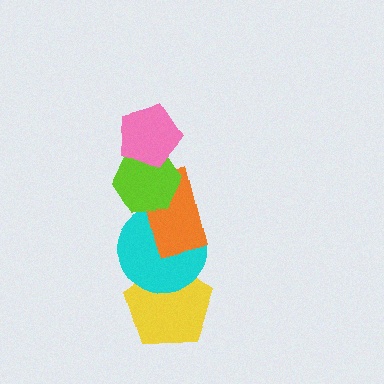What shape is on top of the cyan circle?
The orange rectangle is on top of the cyan circle.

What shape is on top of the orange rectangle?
The lime hexagon is on top of the orange rectangle.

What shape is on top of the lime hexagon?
The pink pentagon is on top of the lime hexagon.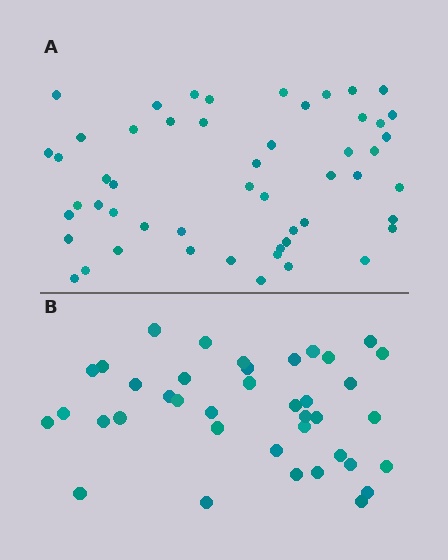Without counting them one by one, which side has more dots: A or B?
Region A (the top region) has more dots.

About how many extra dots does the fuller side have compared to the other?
Region A has approximately 15 more dots than region B.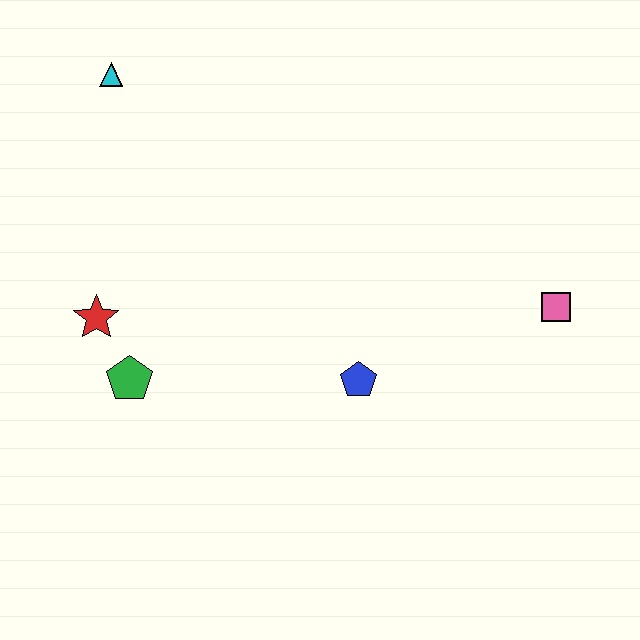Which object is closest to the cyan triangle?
The red star is closest to the cyan triangle.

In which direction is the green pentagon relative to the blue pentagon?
The green pentagon is to the left of the blue pentagon.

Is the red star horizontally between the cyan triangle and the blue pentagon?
No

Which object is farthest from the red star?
The pink square is farthest from the red star.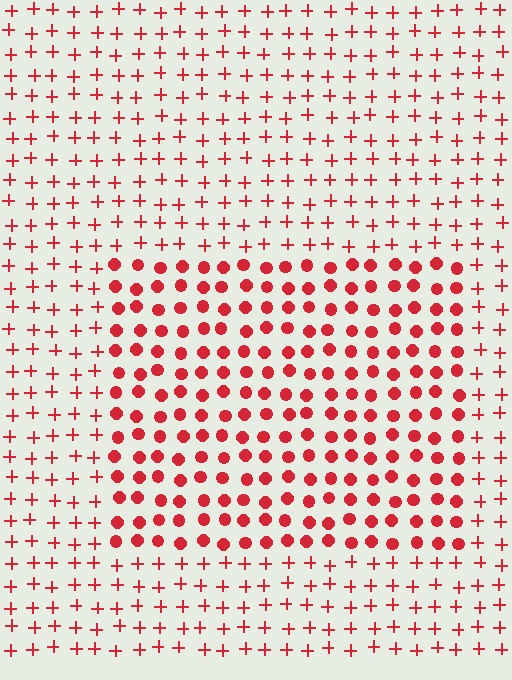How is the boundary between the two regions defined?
The boundary is defined by a change in element shape: circles inside vs. plus signs outside. All elements share the same color and spacing.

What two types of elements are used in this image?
The image uses circles inside the rectangle region and plus signs outside it.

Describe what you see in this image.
The image is filled with small red elements arranged in a uniform grid. A rectangle-shaped region contains circles, while the surrounding area contains plus signs. The boundary is defined purely by the change in element shape.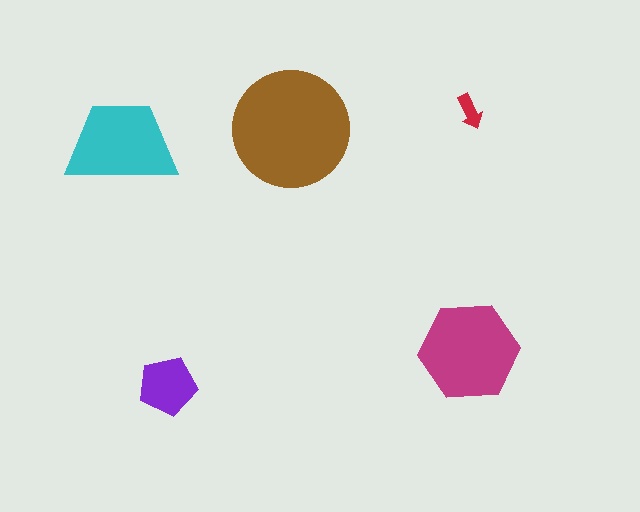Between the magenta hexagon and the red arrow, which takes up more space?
The magenta hexagon.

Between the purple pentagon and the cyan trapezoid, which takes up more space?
The cyan trapezoid.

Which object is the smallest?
The red arrow.